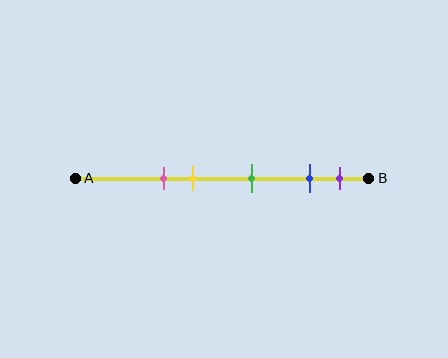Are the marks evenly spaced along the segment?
No, the marks are not evenly spaced.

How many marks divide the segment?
There are 5 marks dividing the segment.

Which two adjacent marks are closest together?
The blue and purple marks are the closest adjacent pair.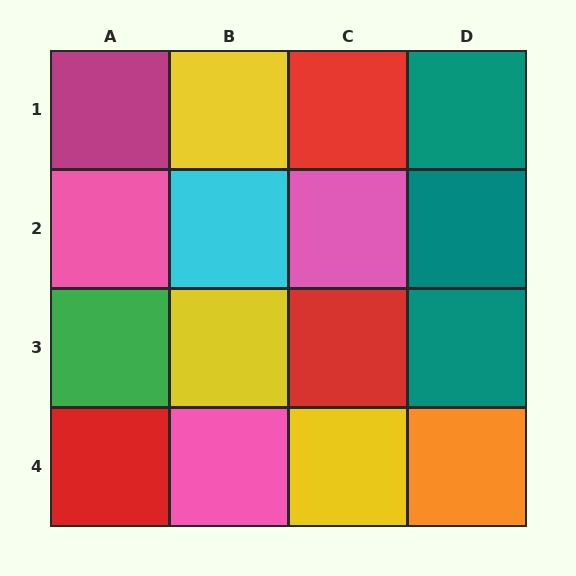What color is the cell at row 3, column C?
Red.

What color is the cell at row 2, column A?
Pink.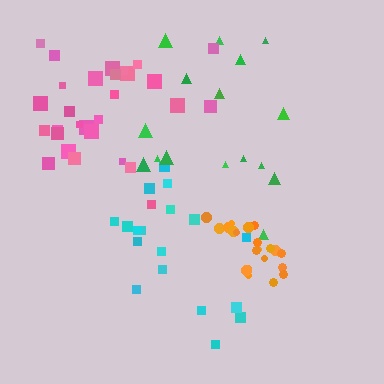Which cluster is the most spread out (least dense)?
Green.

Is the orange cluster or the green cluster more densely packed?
Orange.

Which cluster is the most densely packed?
Orange.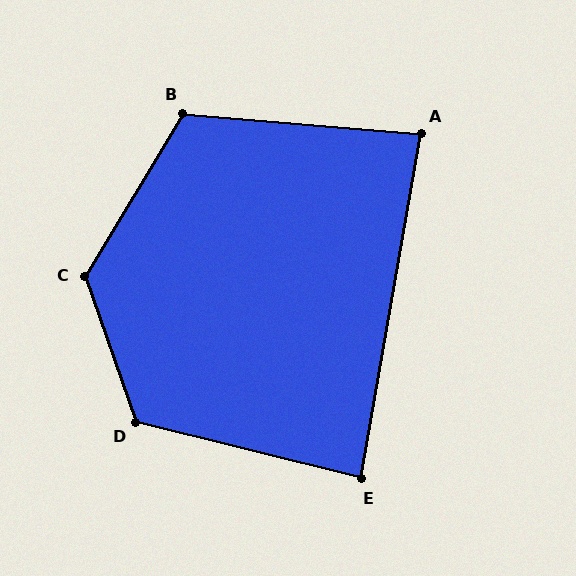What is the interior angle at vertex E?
Approximately 86 degrees (approximately right).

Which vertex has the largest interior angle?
C, at approximately 130 degrees.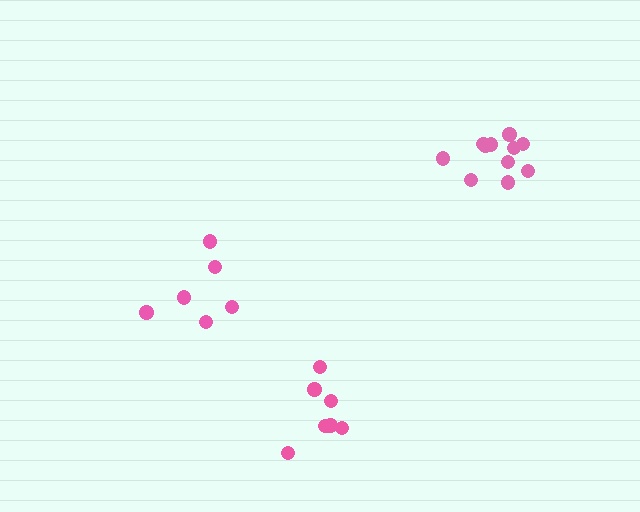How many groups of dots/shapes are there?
There are 3 groups.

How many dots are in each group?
Group 1: 6 dots, Group 2: 11 dots, Group 3: 7 dots (24 total).